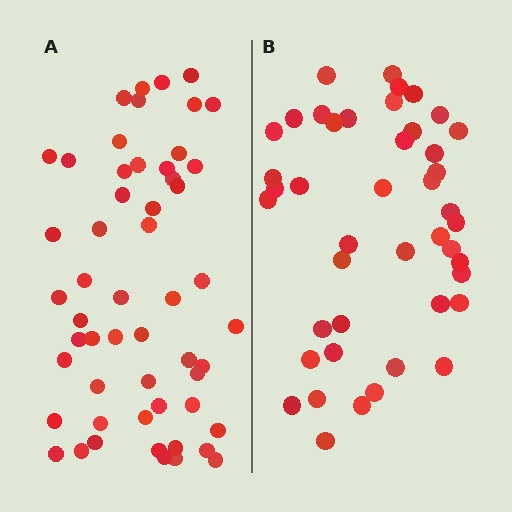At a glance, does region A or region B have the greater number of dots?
Region A (the left region) has more dots.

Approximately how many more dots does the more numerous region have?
Region A has roughly 10 or so more dots than region B.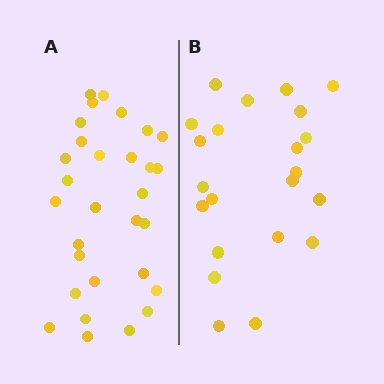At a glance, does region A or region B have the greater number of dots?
Region A (the left region) has more dots.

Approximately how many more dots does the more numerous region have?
Region A has roughly 8 or so more dots than region B.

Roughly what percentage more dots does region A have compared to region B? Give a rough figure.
About 35% more.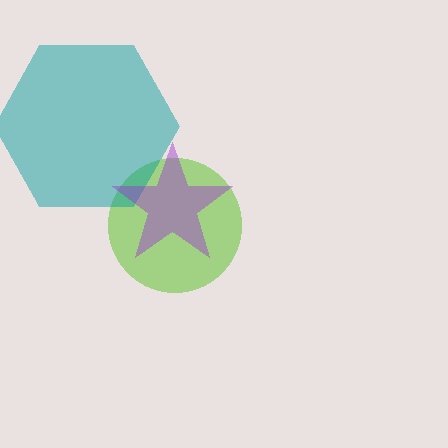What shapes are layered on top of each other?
The layered shapes are: a lime circle, a teal hexagon, a purple star.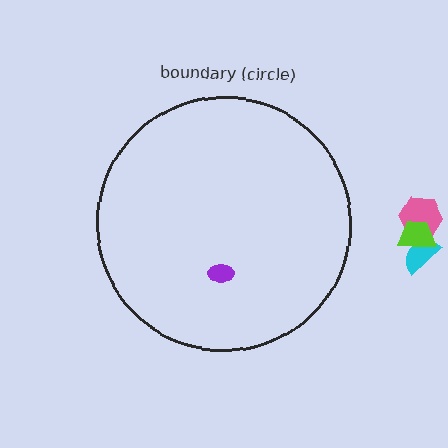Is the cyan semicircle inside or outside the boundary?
Outside.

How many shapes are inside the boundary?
1 inside, 3 outside.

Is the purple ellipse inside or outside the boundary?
Inside.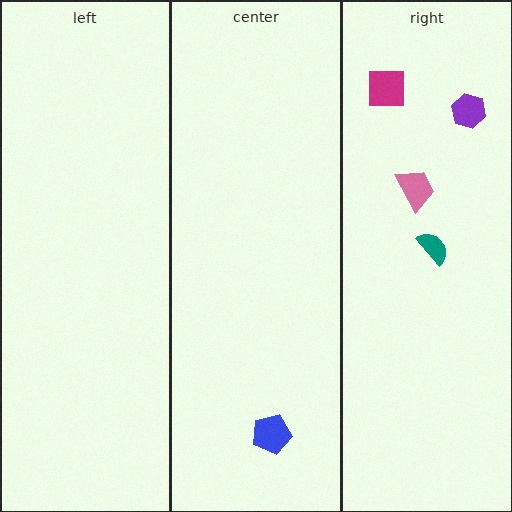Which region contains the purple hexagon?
The right region.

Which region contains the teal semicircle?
The right region.